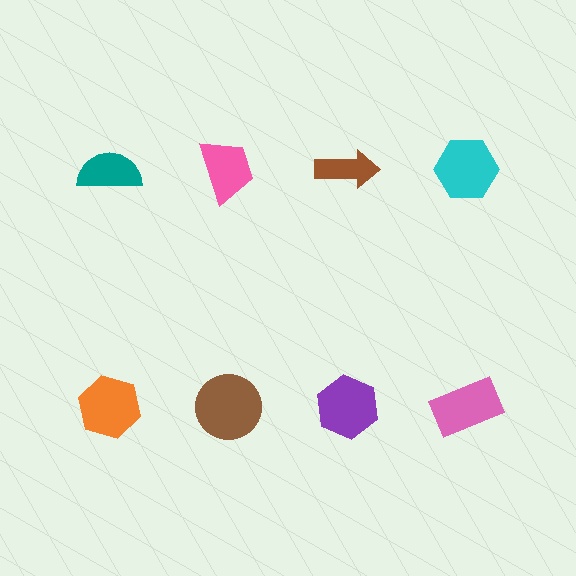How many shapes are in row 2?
4 shapes.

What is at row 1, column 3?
A brown arrow.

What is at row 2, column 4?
A pink rectangle.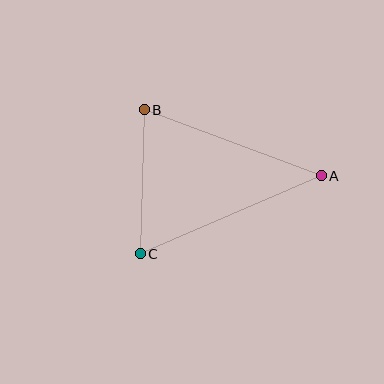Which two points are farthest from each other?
Points A and C are farthest from each other.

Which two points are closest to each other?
Points B and C are closest to each other.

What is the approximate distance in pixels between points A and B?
The distance between A and B is approximately 189 pixels.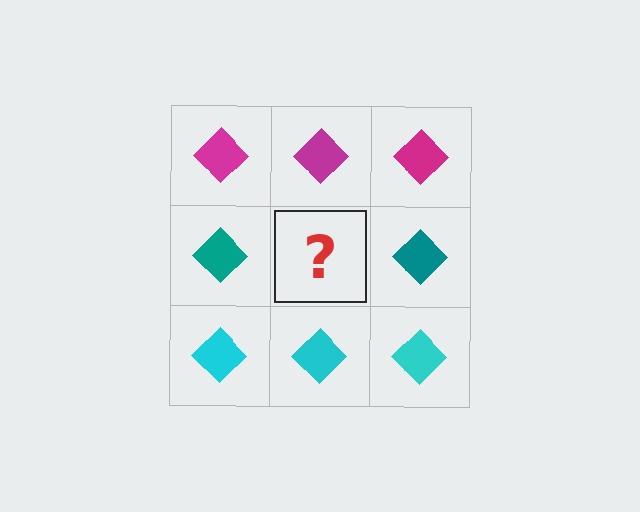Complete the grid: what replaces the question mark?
The question mark should be replaced with a teal diamond.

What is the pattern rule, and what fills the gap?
The rule is that each row has a consistent color. The gap should be filled with a teal diamond.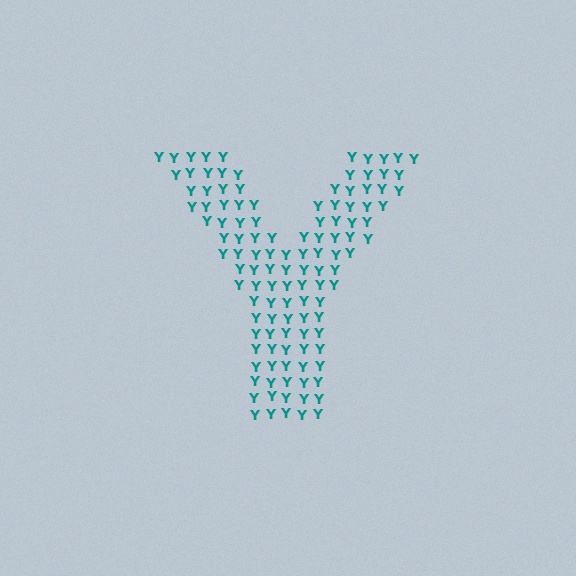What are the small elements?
The small elements are letter Y's.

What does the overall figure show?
The overall figure shows the letter Y.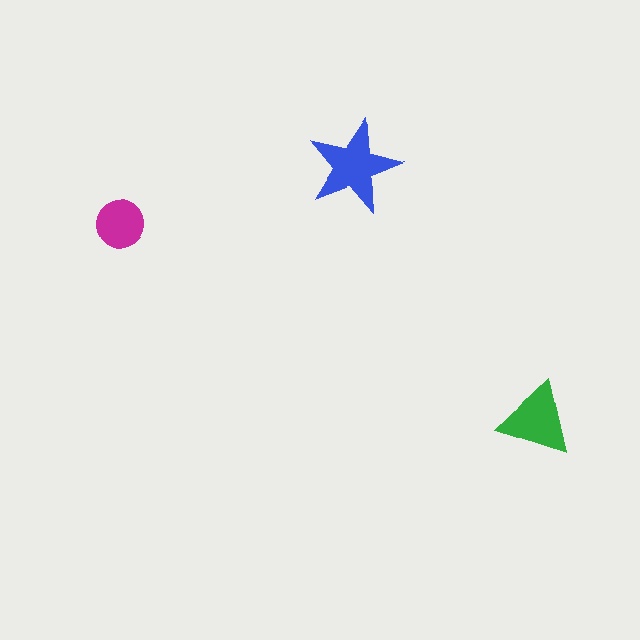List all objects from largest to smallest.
The blue star, the green triangle, the magenta circle.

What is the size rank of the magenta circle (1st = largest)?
3rd.